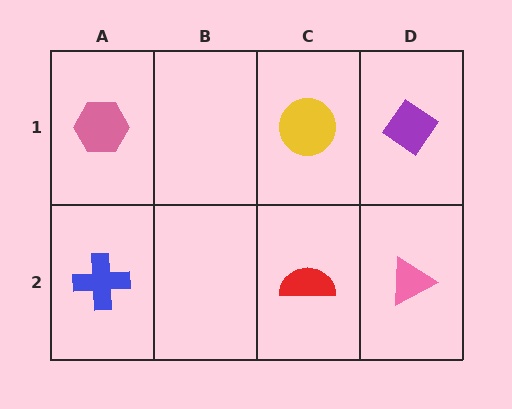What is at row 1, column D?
A purple diamond.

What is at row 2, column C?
A red semicircle.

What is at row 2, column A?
A blue cross.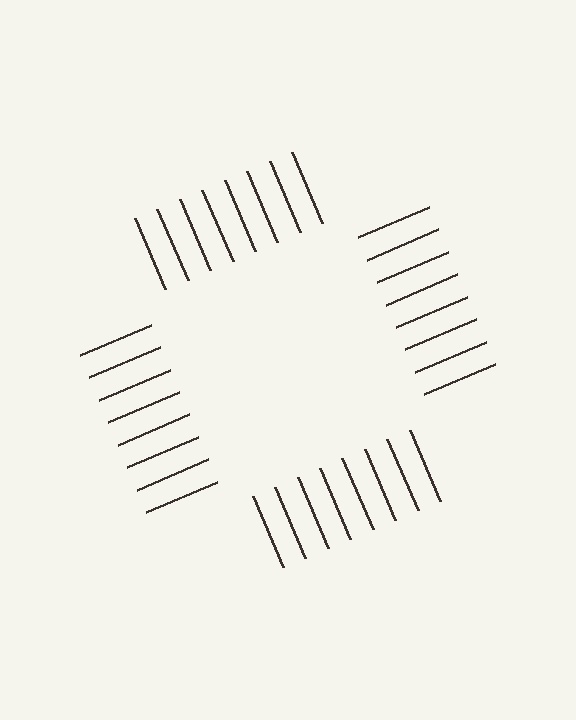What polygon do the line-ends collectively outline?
An illusory square — the line segments terminate on its edges but no continuous stroke is drawn.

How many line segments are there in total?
32 — 8 along each of the 4 edges.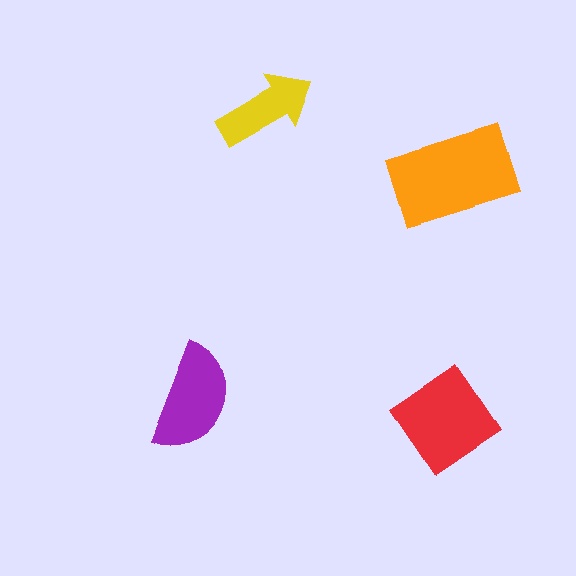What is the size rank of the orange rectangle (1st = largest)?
1st.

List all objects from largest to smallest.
The orange rectangle, the red diamond, the purple semicircle, the yellow arrow.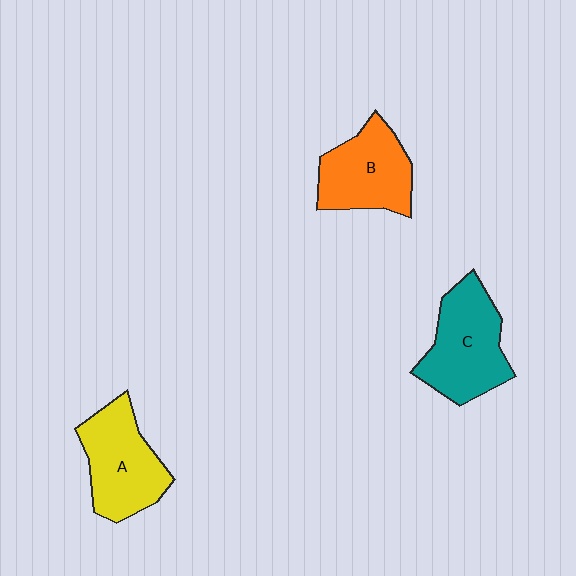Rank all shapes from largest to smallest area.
From largest to smallest: C (teal), A (yellow), B (orange).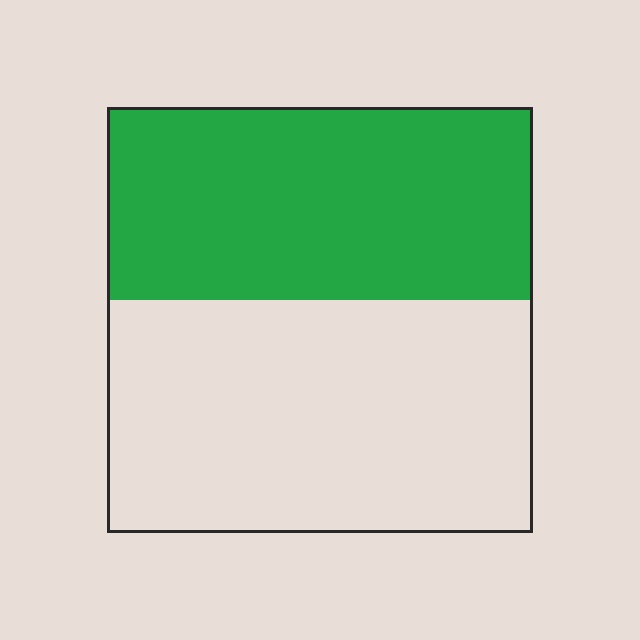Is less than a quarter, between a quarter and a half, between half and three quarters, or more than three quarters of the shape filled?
Between a quarter and a half.